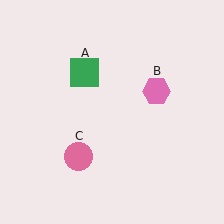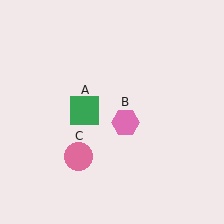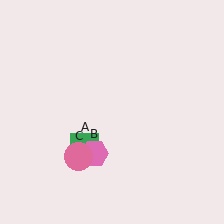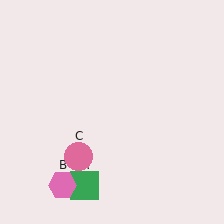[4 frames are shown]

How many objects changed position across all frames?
2 objects changed position: green square (object A), pink hexagon (object B).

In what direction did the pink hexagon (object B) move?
The pink hexagon (object B) moved down and to the left.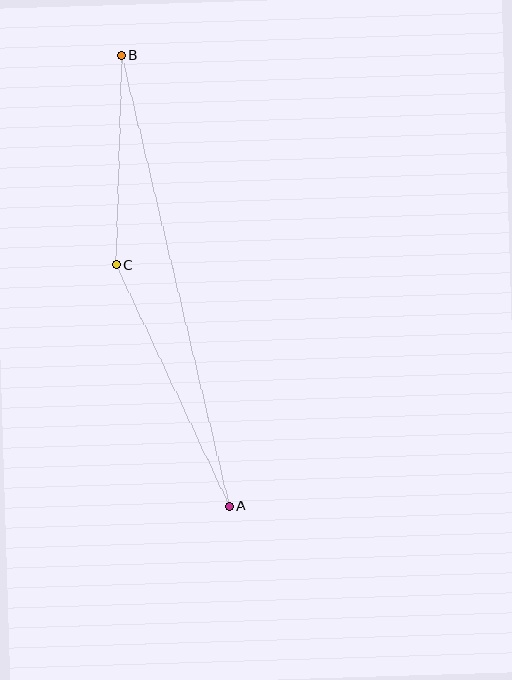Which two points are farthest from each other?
Points A and B are farthest from each other.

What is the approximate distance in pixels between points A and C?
The distance between A and C is approximately 266 pixels.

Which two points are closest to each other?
Points B and C are closest to each other.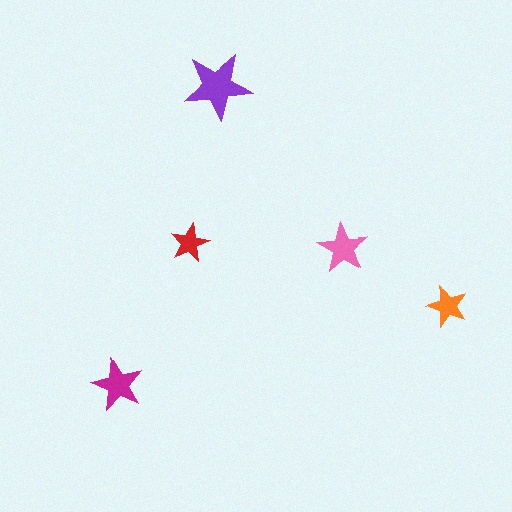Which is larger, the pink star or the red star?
The pink one.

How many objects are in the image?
There are 5 objects in the image.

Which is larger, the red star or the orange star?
The orange one.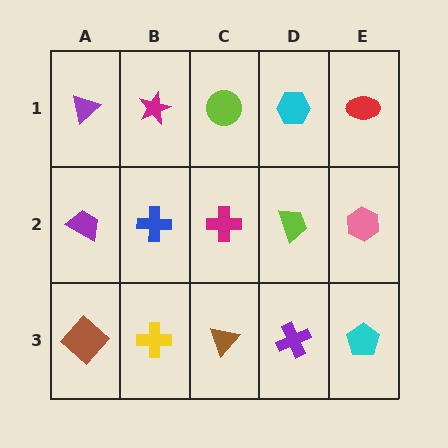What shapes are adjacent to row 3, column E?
A pink hexagon (row 2, column E), a purple cross (row 3, column D).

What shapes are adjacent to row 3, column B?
A blue cross (row 2, column B), a brown diamond (row 3, column A), a brown triangle (row 3, column C).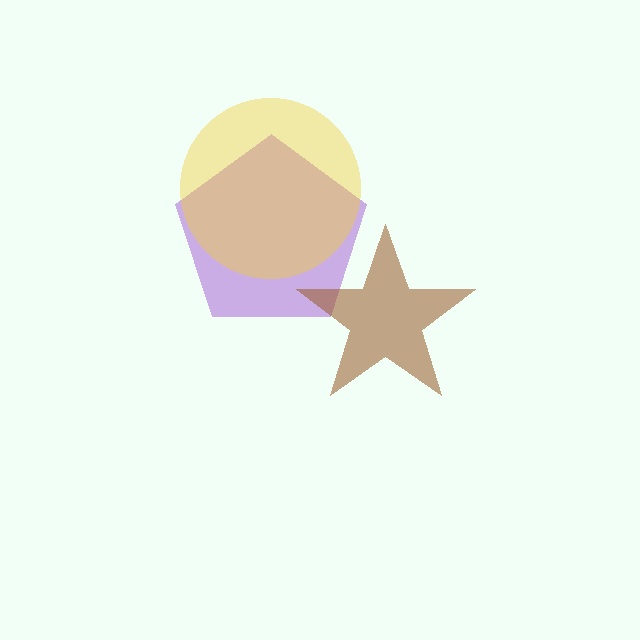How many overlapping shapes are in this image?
There are 3 overlapping shapes in the image.